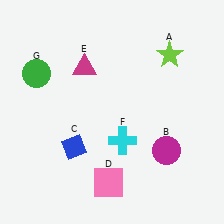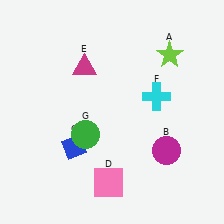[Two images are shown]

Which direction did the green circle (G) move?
The green circle (G) moved down.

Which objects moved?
The objects that moved are: the cyan cross (F), the green circle (G).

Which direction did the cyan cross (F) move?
The cyan cross (F) moved up.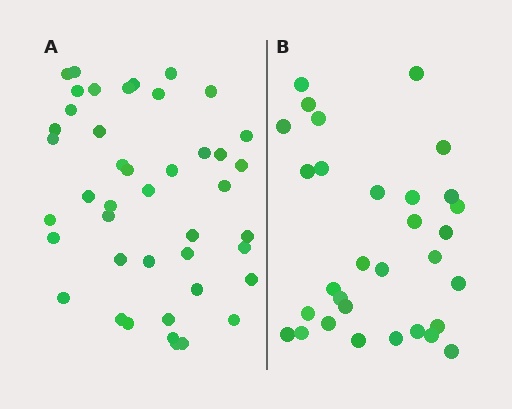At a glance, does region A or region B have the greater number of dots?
Region A (the left region) has more dots.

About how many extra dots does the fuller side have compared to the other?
Region A has roughly 12 or so more dots than region B.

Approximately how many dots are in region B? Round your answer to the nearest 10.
About 30 dots. (The exact count is 31, which rounds to 30.)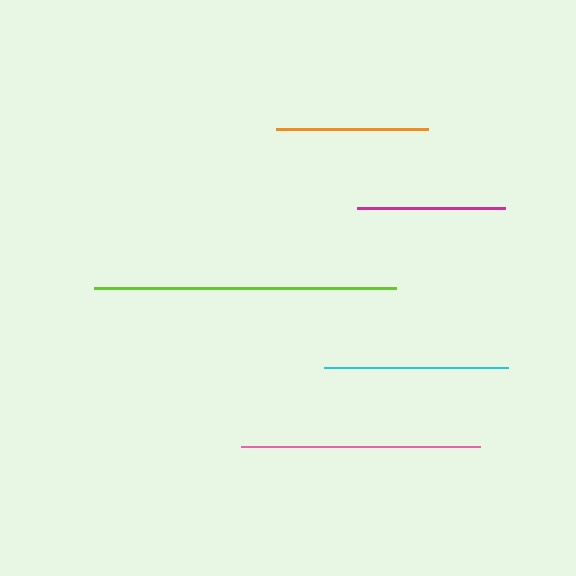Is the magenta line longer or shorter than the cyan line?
The cyan line is longer than the magenta line.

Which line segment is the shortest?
The magenta line is the shortest at approximately 148 pixels.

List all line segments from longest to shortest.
From longest to shortest: lime, pink, cyan, orange, magenta.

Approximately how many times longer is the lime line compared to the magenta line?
The lime line is approximately 2.0 times the length of the magenta line.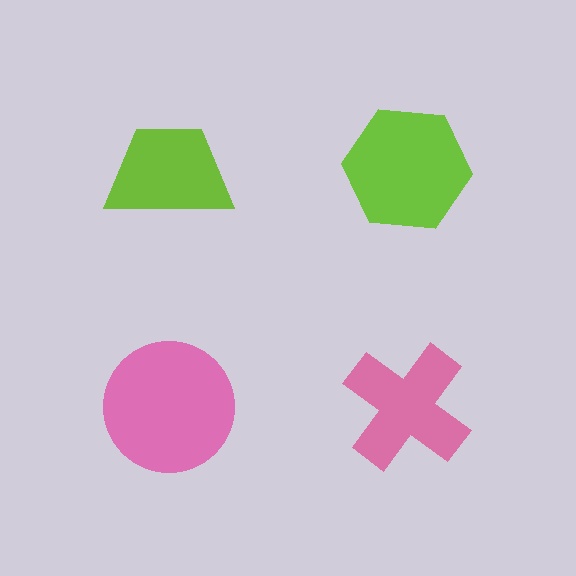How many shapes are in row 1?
2 shapes.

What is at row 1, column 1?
A lime trapezoid.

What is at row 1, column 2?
A lime hexagon.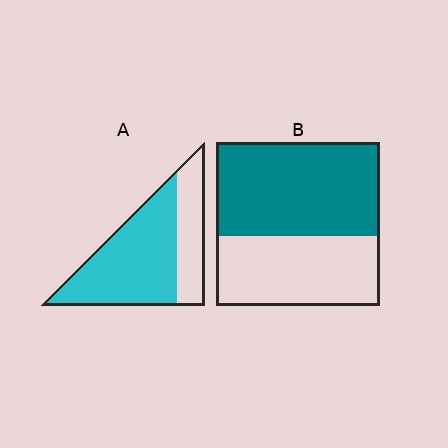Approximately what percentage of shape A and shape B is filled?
A is approximately 70% and B is approximately 55%.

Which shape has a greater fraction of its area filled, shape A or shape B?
Shape A.